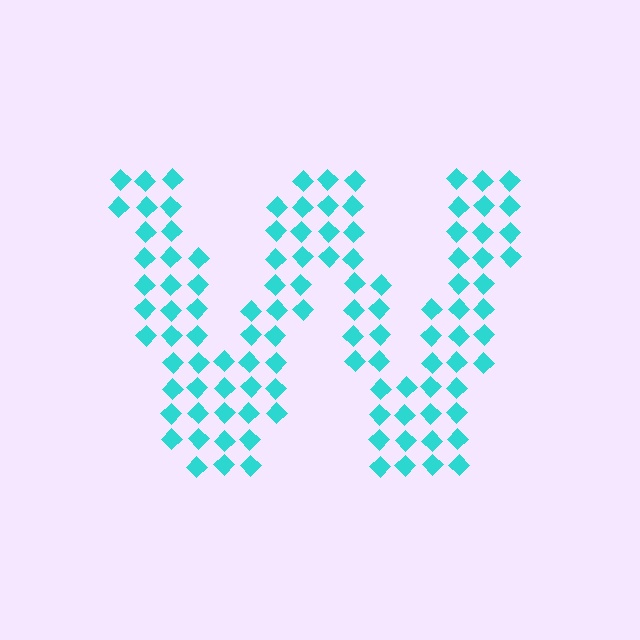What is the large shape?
The large shape is the letter W.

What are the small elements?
The small elements are diamonds.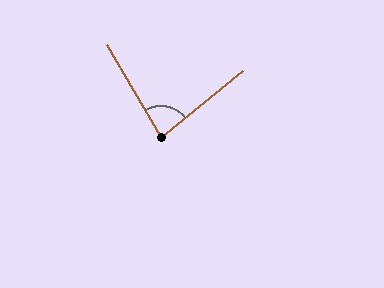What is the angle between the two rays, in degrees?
Approximately 81 degrees.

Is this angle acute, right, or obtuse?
It is acute.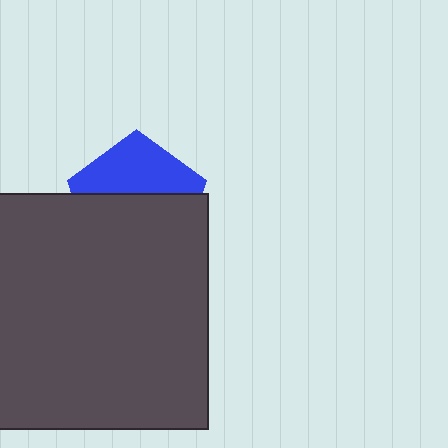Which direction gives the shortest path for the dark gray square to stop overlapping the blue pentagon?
Moving down gives the shortest separation.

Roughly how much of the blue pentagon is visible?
A small part of it is visible (roughly 41%).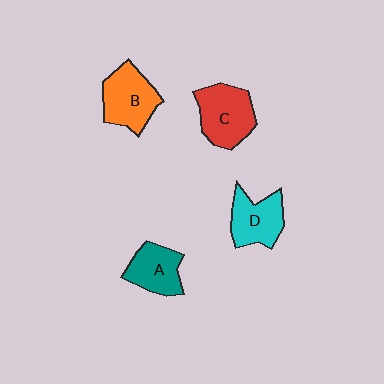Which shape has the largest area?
Shape C (red).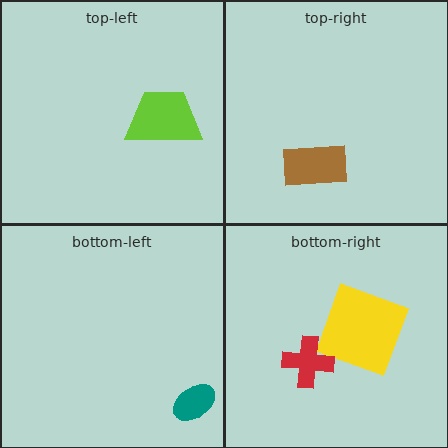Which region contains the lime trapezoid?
The top-left region.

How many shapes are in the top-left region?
1.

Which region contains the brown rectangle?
The top-right region.